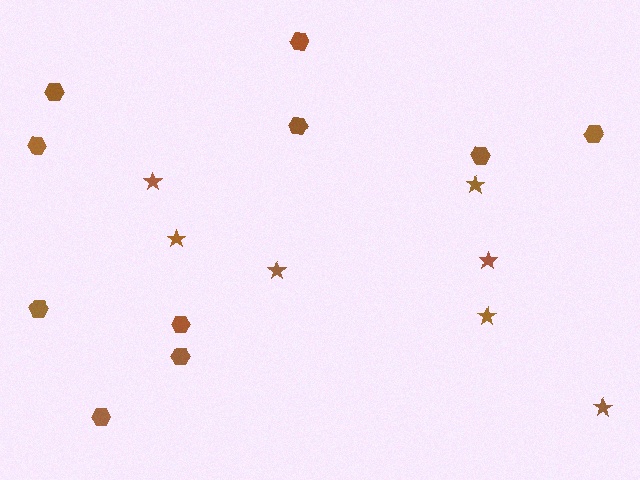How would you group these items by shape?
There are 2 groups: one group of stars (7) and one group of hexagons (10).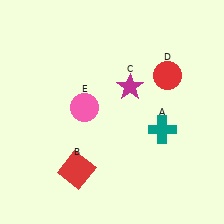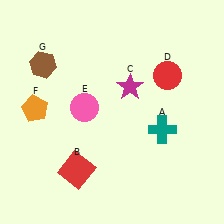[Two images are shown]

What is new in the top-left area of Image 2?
An orange pentagon (F) was added in the top-left area of Image 2.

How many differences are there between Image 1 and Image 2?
There are 2 differences between the two images.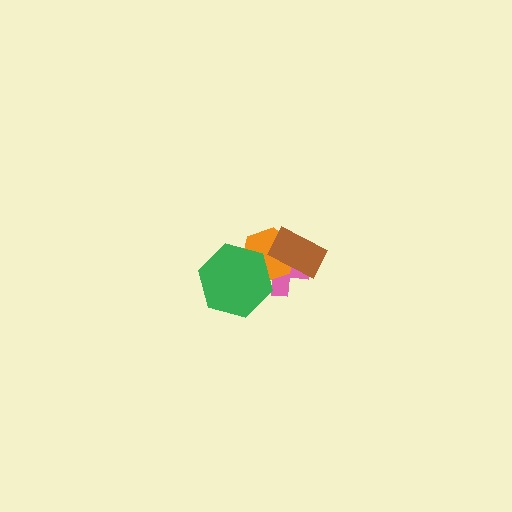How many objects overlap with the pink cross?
3 objects overlap with the pink cross.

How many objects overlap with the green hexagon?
2 objects overlap with the green hexagon.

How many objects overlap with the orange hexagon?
3 objects overlap with the orange hexagon.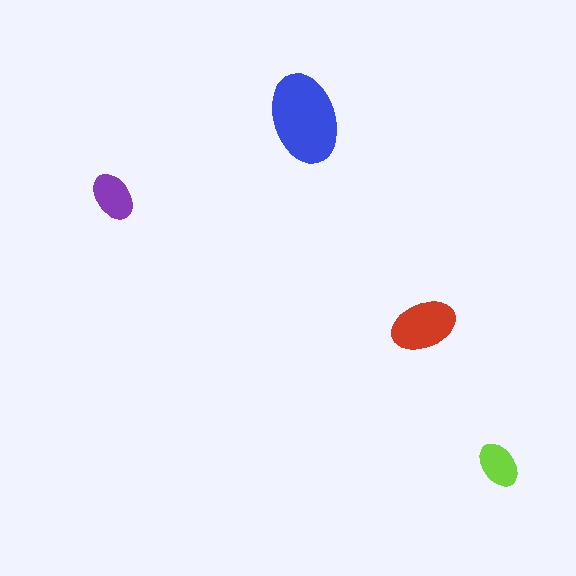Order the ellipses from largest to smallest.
the blue one, the red one, the purple one, the lime one.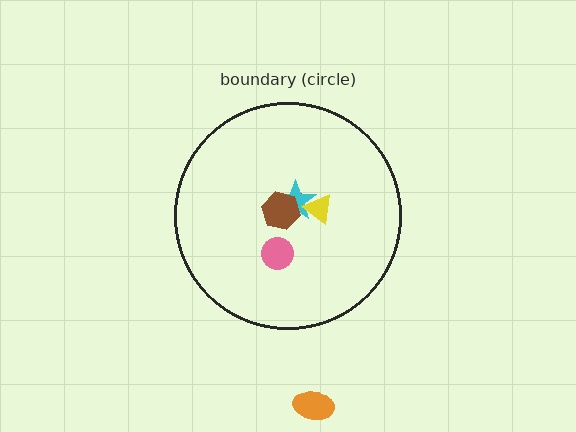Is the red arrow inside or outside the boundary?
Inside.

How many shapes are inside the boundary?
5 inside, 1 outside.